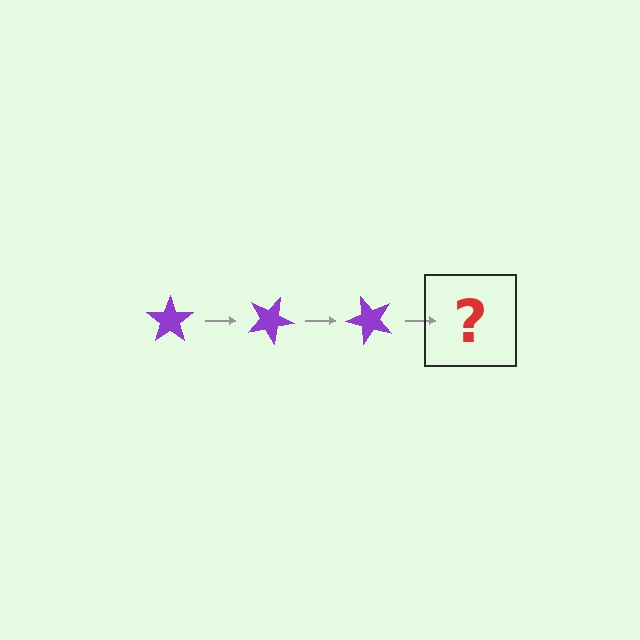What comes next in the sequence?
The next element should be a purple star rotated 75 degrees.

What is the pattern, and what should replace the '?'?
The pattern is that the star rotates 25 degrees each step. The '?' should be a purple star rotated 75 degrees.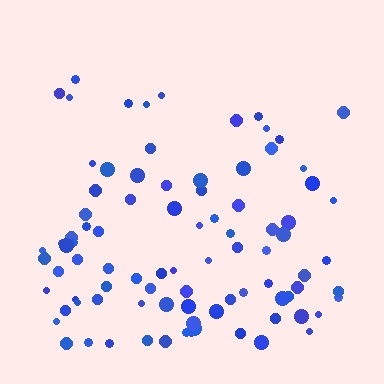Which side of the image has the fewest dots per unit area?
The top.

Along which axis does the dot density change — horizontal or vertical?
Vertical.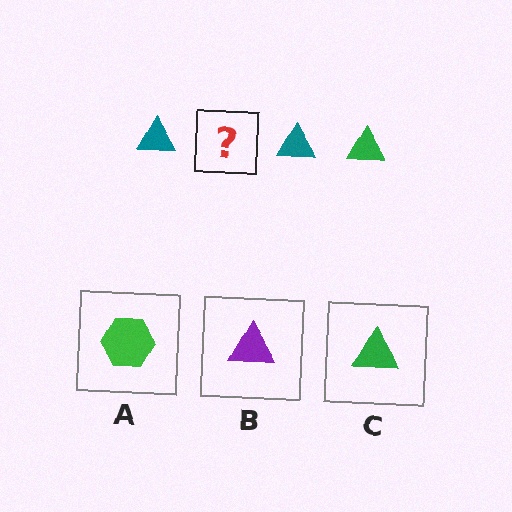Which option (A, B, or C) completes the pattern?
C.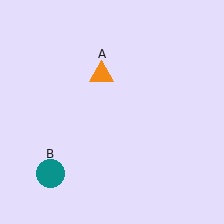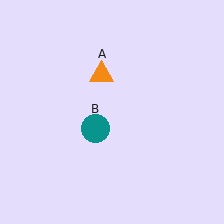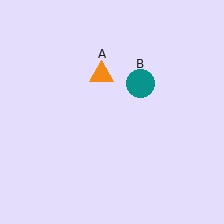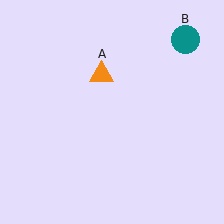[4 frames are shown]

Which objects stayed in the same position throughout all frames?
Orange triangle (object A) remained stationary.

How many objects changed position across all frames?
1 object changed position: teal circle (object B).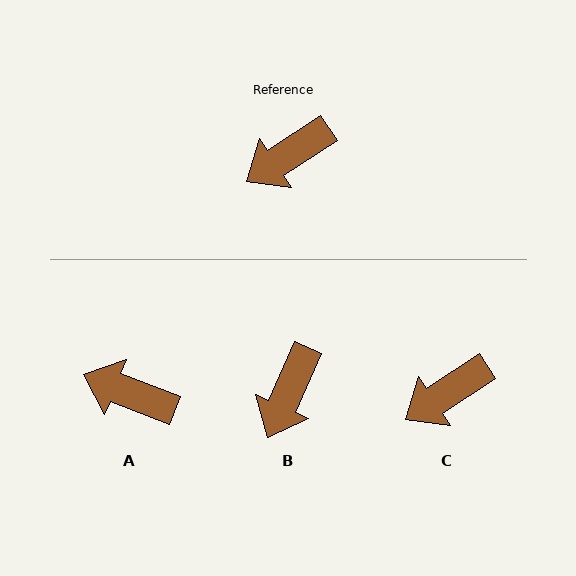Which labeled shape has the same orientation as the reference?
C.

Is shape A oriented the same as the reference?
No, it is off by about 54 degrees.